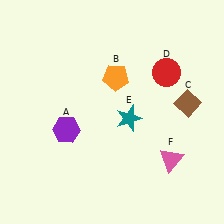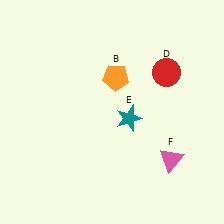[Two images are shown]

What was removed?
The purple hexagon (A), the brown diamond (C) were removed in Image 2.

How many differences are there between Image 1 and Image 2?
There are 2 differences between the two images.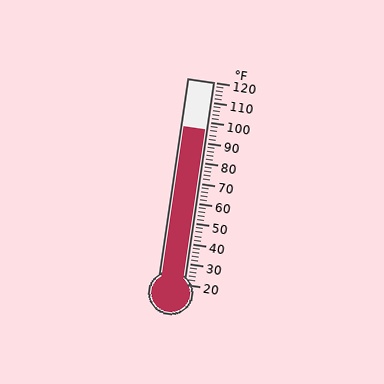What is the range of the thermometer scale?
The thermometer scale ranges from 20°F to 120°F.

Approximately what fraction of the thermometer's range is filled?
The thermometer is filled to approximately 75% of its range.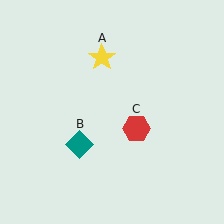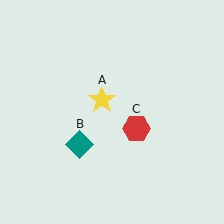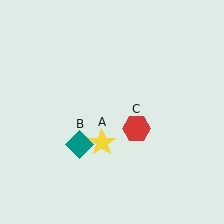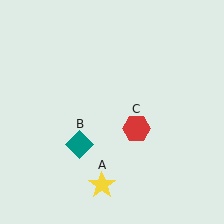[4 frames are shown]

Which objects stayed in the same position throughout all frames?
Teal diamond (object B) and red hexagon (object C) remained stationary.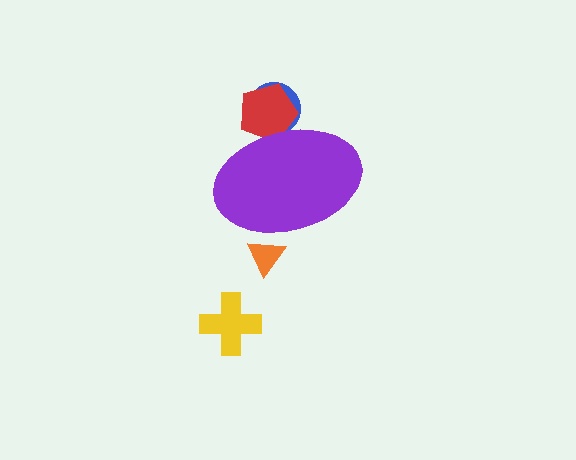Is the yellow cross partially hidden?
No, the yellow cross is fully visible.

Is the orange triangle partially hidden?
Yes, the orange triangle is partially hidden behind the purple ellipse.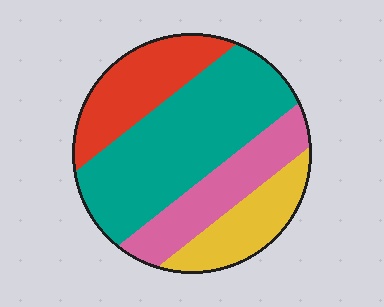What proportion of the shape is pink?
Pink covers 20% of the shape.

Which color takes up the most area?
Teal, at roughly 45%.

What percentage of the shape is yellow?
Yellow takes up about one sixth (1/6) of the shape.